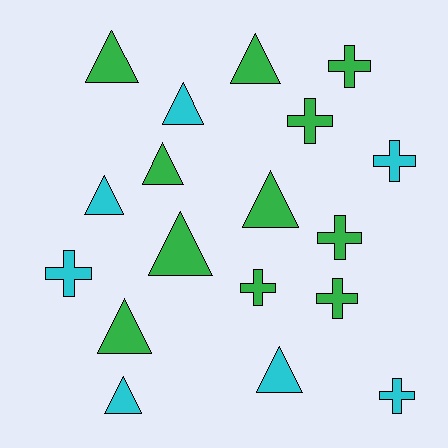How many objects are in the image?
There are 18 objects.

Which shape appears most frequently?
Triangle, with 10 objects.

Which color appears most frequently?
Green, with 11 objects.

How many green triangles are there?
There are 6 green triangles.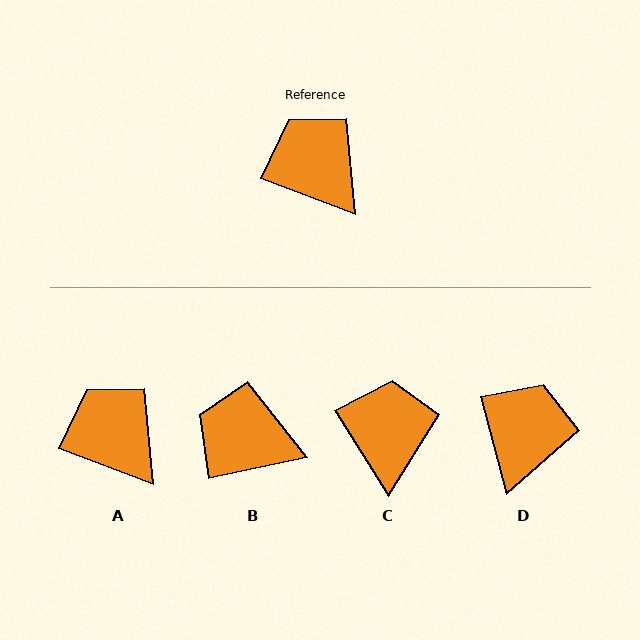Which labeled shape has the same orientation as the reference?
A.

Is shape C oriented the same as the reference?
No, it is off by about 37 degrees.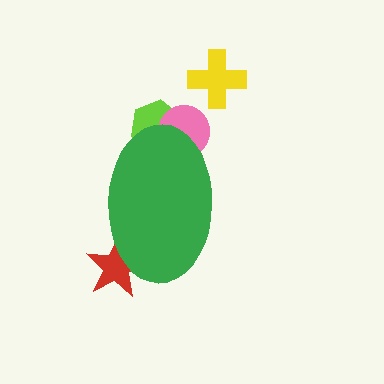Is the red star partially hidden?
Yes, the red star is partially hidden behind the green ellipse.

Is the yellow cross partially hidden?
No, the yellow cross is fully visible.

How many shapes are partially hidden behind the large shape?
3 shapes are partially hidden.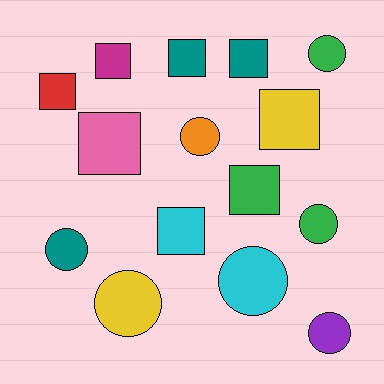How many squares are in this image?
There are 8 squares.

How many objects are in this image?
There are 15 objects.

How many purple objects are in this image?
There is 1 purple object.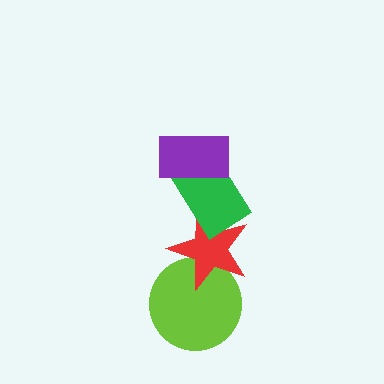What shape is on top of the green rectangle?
The purple rectangle is on top of the green rectangle.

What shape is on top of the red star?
The green rectangle is on top of the red star.